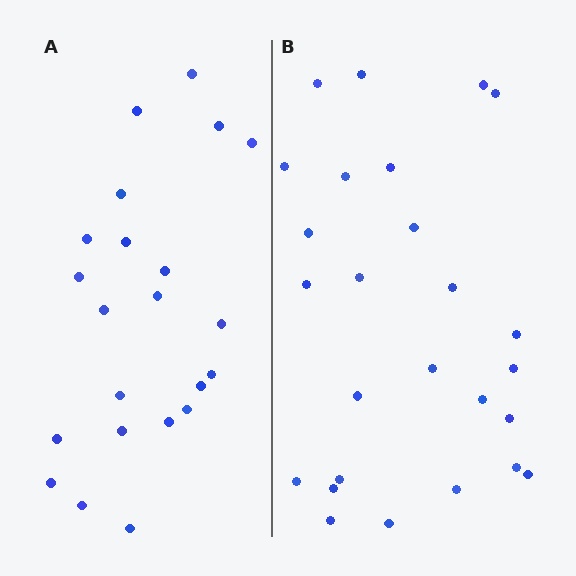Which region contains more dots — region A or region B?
Region B (the right region) has more dots.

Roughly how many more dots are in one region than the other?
Region B has about 4 more dots than region A.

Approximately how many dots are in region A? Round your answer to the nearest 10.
About 20 dots. (The exact count is 22, which rounds to 20.)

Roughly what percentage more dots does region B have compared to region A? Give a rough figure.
About 20% more.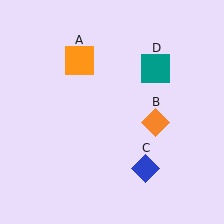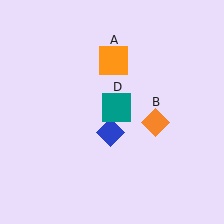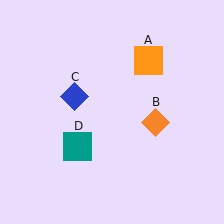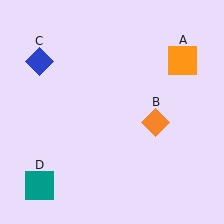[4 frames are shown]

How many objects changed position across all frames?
3 objects changed position: orange square (object A), blue diamond (object C), teal square (object D).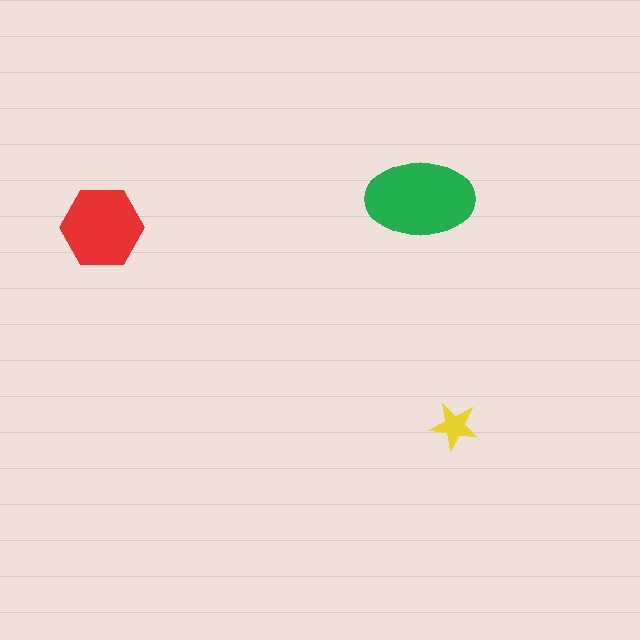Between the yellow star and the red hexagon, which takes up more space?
The red hexagon.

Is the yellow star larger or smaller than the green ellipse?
Smaller.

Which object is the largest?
The green ellipse.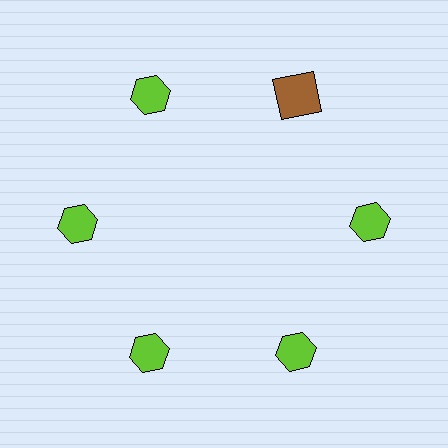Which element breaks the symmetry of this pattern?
The brown square at roughly the 1 o'clock position breaks the symmetry. All other shapes are lime hexagons.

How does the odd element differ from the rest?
It differs in both color (brown instead of lime) and shape (square instead of hexagon).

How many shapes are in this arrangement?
There are 6 shapes arranged in a ring pattern.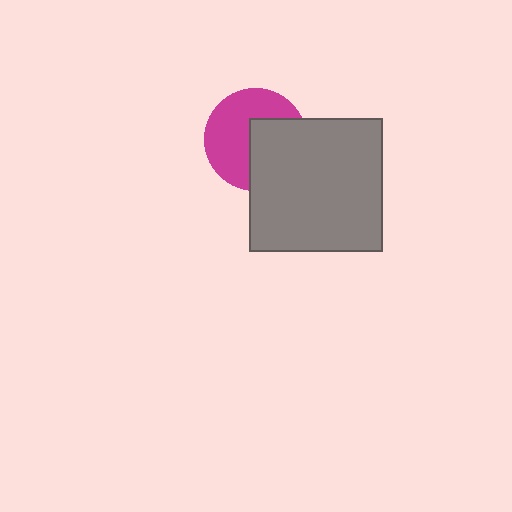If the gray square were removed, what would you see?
You would see the complete magenta circle.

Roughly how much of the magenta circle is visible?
About half of it is visible (roughly 56%).